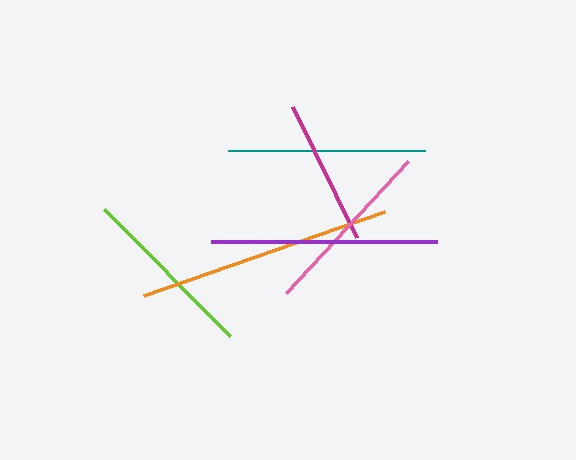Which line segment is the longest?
The orange line is the longest at approximately 255 pixels.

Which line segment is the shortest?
The magenta line is the shortest at approximately 146 pixels.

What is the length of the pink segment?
The pink segment is approximately 180 pixels long.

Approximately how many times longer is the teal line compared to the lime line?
The teal line is approximately 1.1 times the length of the lime line.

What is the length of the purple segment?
The purple segment is approximately 226 pixels long.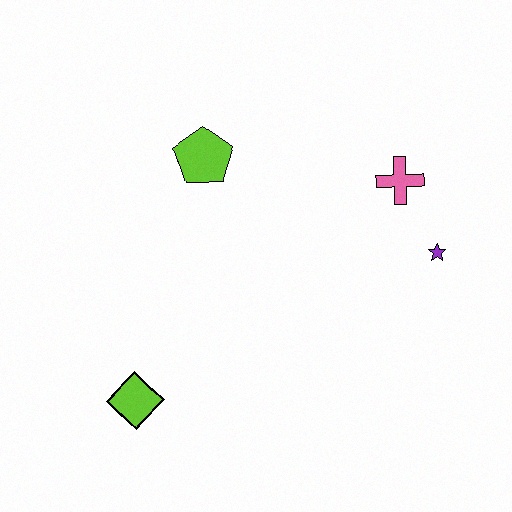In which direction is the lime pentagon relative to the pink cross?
The lime pentagon is to the left of the pink cross.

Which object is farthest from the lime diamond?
The pink cross is farthest from the lime diamond.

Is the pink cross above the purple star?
Yes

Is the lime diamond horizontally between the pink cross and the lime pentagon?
No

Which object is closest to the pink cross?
The purple star is closest to the pink cross.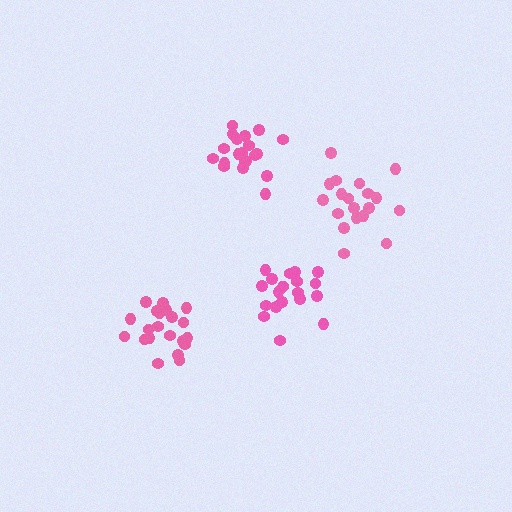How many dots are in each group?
Group 1: 21 dots, Group 2: 21 dots, Group 3: 19 dots, Group 4: 21 dots (82 total).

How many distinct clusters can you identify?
There are 4 distinct clusters.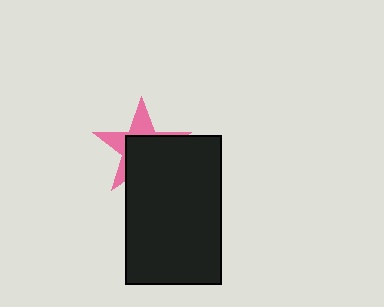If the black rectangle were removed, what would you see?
You would see the complete pink star.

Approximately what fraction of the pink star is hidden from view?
Roughly 57% of the pink star is hidden behind the black rectangle.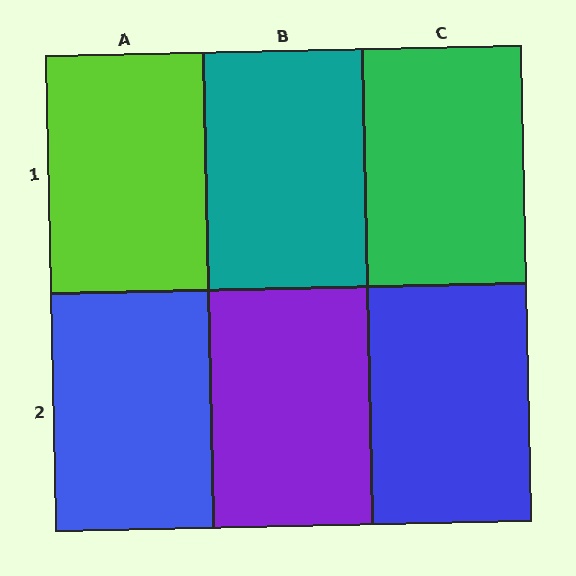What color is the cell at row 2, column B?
Purple.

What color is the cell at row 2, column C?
Blue.